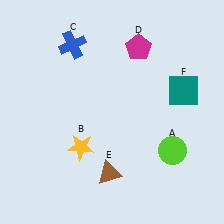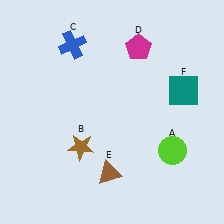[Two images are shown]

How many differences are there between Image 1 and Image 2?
There is 1 difference between the two images.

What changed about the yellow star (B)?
In Image 1, B is yellow. In Image 2, it changed to brown.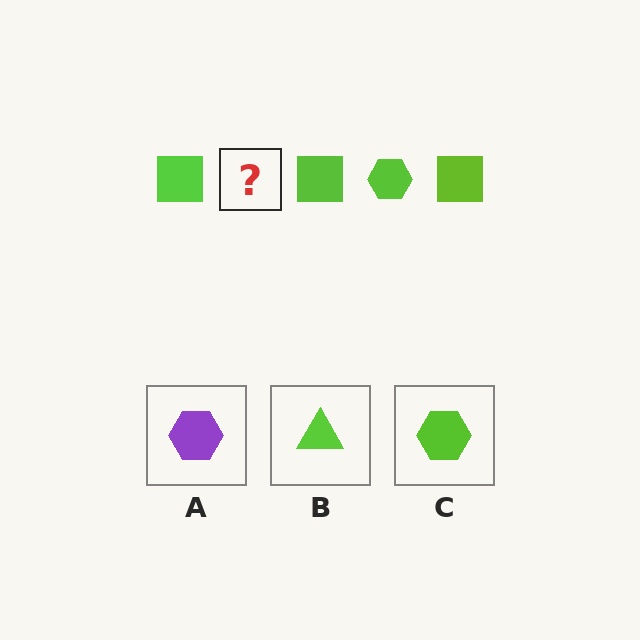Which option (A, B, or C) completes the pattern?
C.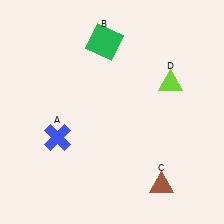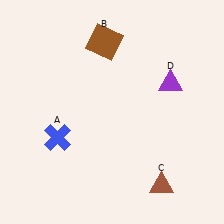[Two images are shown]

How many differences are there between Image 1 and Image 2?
There are 2 differences between the two images.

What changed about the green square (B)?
In Image 1, B is green. In Image 2, it changed to brown.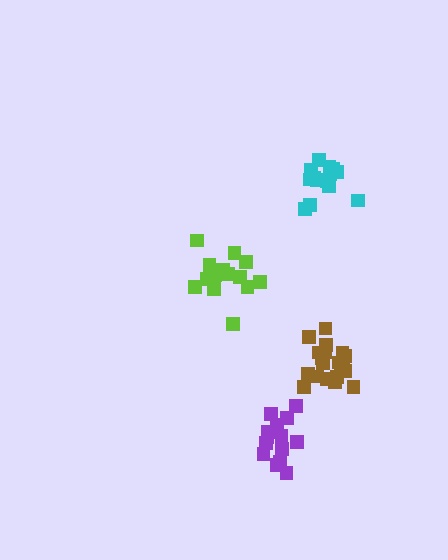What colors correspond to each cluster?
The clusters are colored: cyan, brown, lime, purple.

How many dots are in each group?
Group 1: 14 dots, Group 2: 20 dots, Group 3: 15 dots, Group 4: 14 dots (63 total).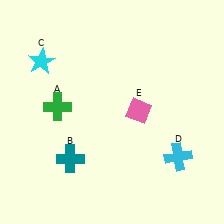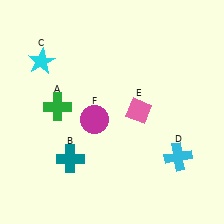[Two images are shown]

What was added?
A magenta circle (F) was added in Image 2.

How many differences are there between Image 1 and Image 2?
There is 1 difference between the two images.